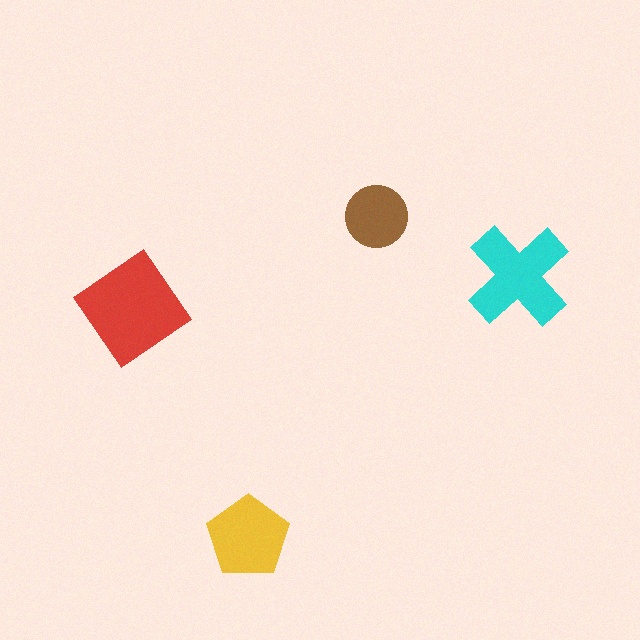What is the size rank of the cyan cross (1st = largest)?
2nd.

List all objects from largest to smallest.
The red diamond, the cyan cross, the yellow pentagon, the brown circle.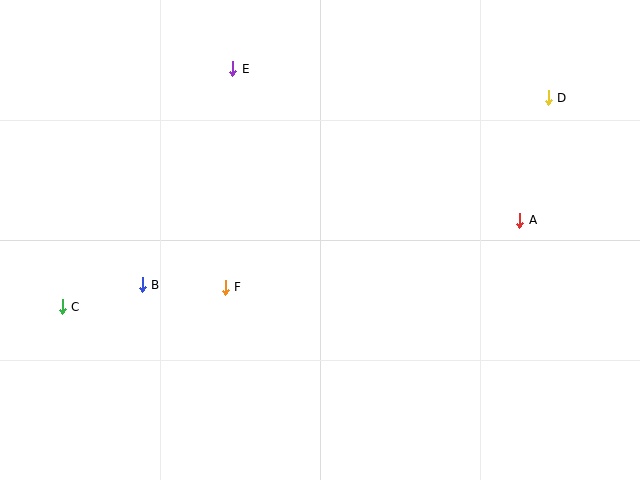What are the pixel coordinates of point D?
Point D is at (548, 98).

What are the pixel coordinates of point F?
Point F is at (225, 287).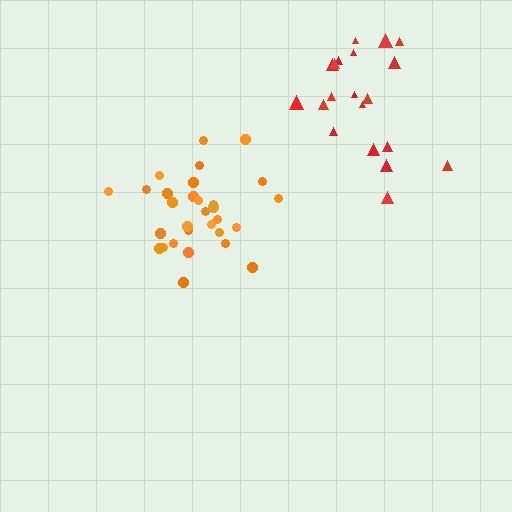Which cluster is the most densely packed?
Orange.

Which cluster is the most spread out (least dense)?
Red.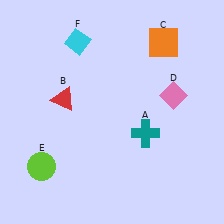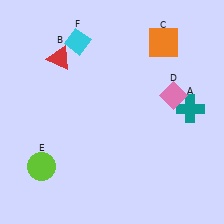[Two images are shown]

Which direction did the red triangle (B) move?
The red triangle (B) moved up.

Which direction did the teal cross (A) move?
The teal cross (A) moved right.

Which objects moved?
The objects that moved are: the teal cross (A), the red triangle (B).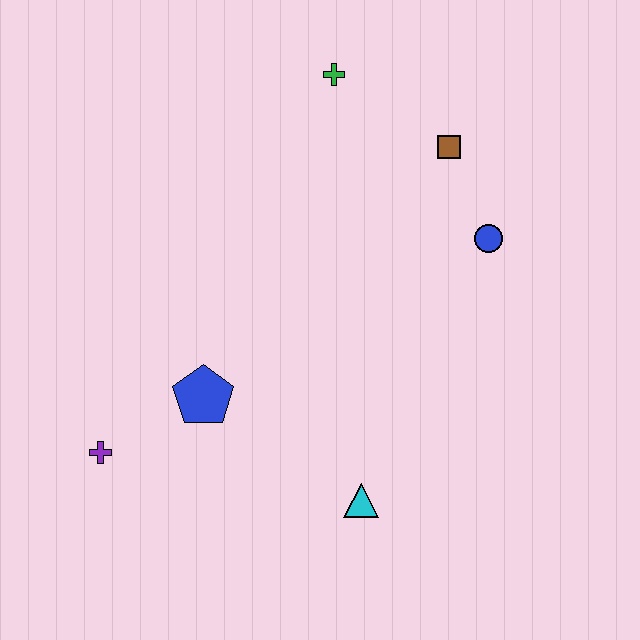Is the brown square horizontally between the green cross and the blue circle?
Yes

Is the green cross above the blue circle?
Yes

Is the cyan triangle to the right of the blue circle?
No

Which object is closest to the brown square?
The blue circle is closest to the brown square.